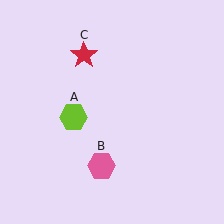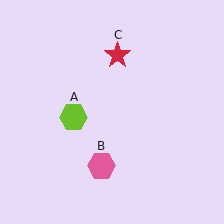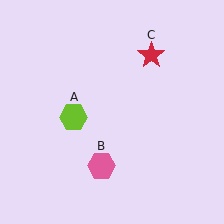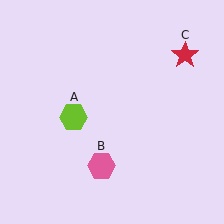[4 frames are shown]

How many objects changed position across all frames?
1 object changed position: red star (object C).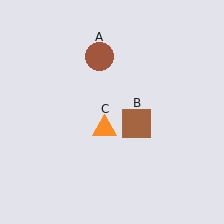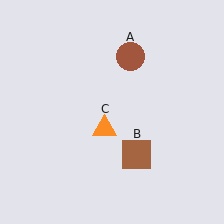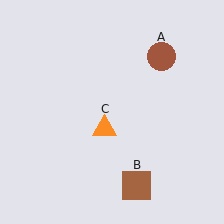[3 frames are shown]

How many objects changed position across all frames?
2 objects changed position: brown circle (object A), brown square (object B).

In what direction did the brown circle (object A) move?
The brown circle (object A) moved right.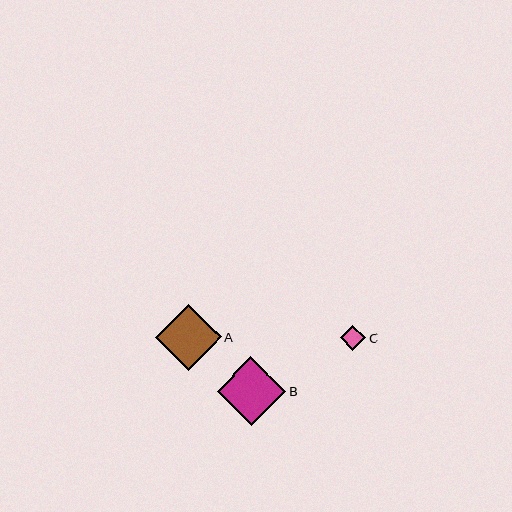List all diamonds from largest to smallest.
From largest to smallest: B, A, C.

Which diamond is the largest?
Diamond B is the largest with a size of approximately 68 pixels.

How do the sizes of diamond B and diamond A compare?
Diamond B and diamond A are approximately the same size.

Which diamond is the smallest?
Diamond C is the smallest with a size of approximately 25 pixels.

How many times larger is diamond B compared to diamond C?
Diamond B is approximately 2.7 times the size of diamond C.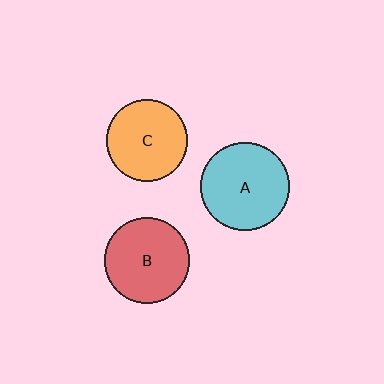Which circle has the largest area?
Circle A (cyan).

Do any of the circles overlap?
No, none of the circles overlap.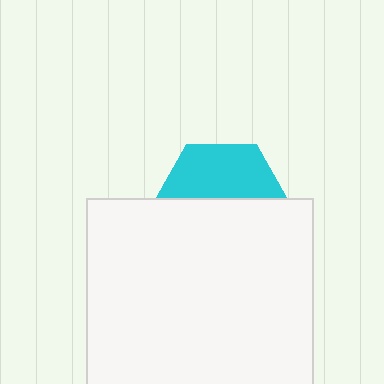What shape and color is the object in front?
The object in front is a white rectangle.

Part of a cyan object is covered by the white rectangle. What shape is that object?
It is a hexagon.